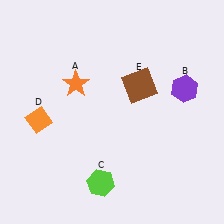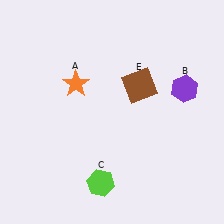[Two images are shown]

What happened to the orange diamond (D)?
The orange diamond (D) was removed in Image 2. It was in the bottom-left area of Image 1.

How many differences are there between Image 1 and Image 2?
There is 1 difference between the two images.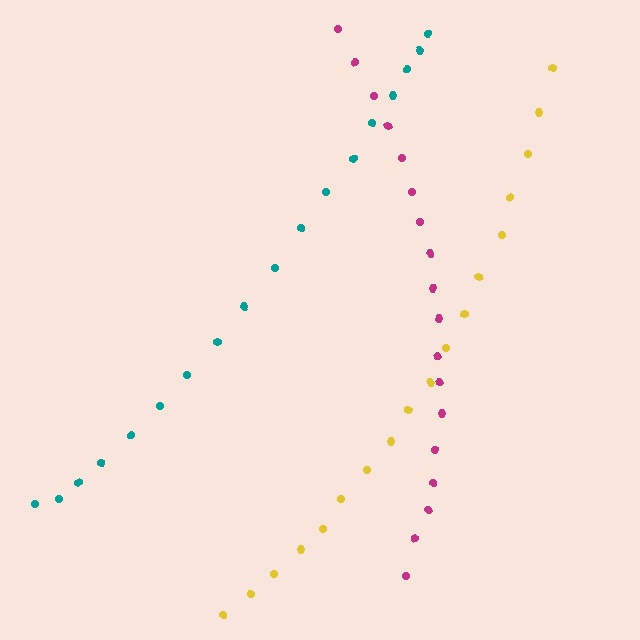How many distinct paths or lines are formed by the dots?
There are 3 distinct paths.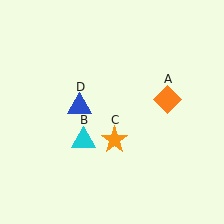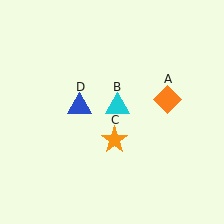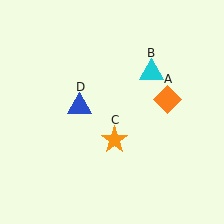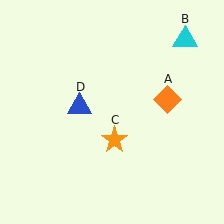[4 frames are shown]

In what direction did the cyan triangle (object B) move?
The cyan triangle (object B) moved up and to the right.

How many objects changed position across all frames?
1 object changed position: cyan triangle (object B).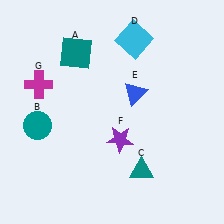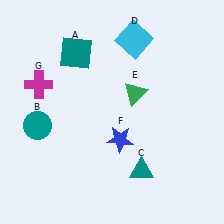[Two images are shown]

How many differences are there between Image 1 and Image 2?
There are 2 differences between the two images.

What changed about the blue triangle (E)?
In Image 1, E is blue. In Image 2, it changed to green.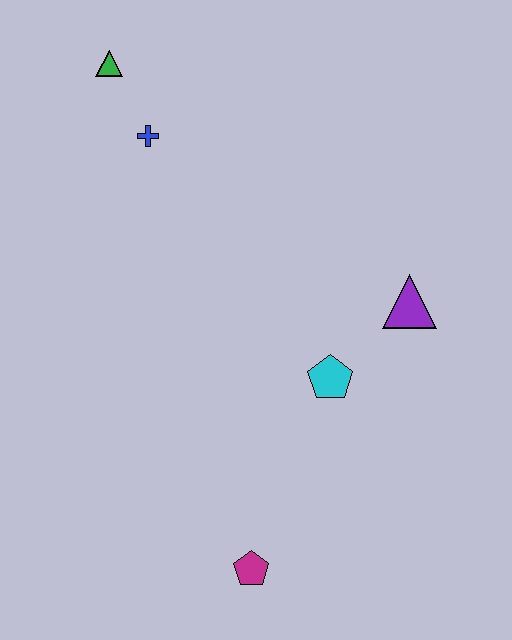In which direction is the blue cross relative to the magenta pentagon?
The blue cross is above the magenta pentagon.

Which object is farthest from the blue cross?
The magenta pentagon is farthest from the blue cross.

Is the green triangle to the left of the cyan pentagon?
Yes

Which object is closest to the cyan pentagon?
The purple triangle is closest to the cyan pentagon.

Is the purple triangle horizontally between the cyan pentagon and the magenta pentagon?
No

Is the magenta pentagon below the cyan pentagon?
Yes